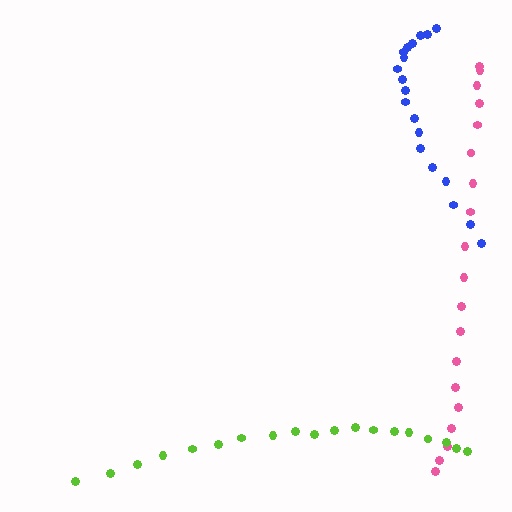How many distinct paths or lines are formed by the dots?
There are 3 distinct paths.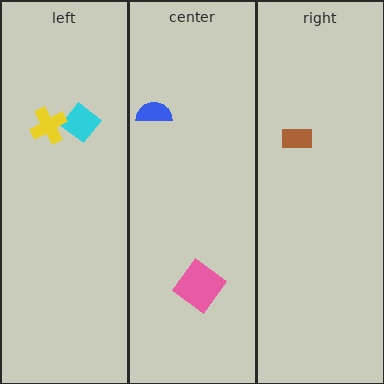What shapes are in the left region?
The cyan diamond, the yellow cross.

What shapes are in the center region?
The blue semicircle, the pink diamond.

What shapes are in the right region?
The brown rectangle.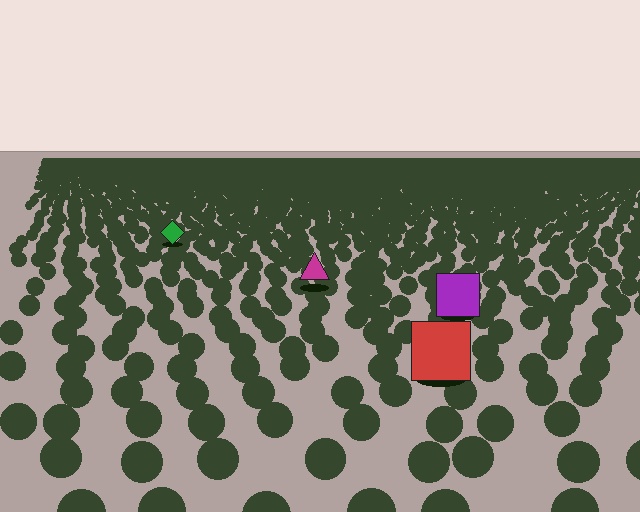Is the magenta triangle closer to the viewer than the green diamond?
Yes. The magenta triangle is closer — you can tell from the texture gradient: the ground texture is coarser near it.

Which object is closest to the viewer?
The red square is closest. The texture marks near it are larger and more spread out.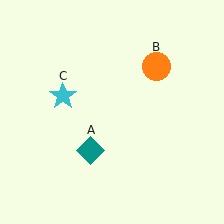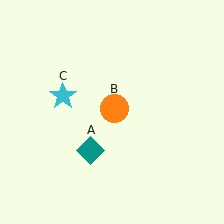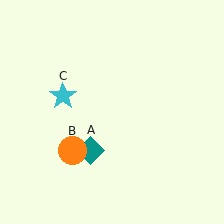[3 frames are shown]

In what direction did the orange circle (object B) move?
The orange circle (object B) moved down and to the left.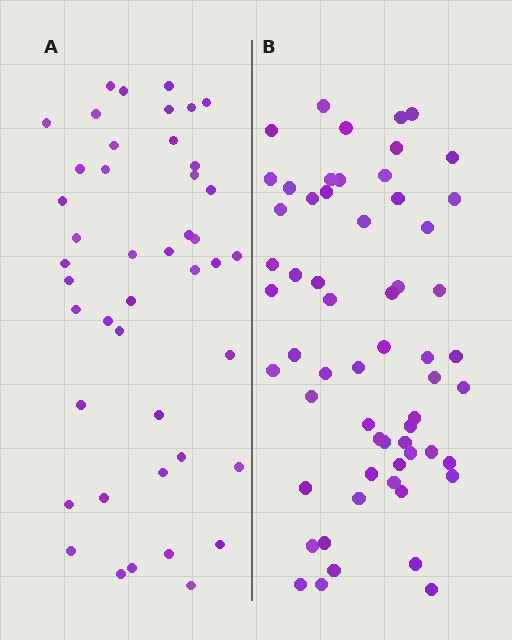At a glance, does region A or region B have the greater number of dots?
Region B (the right region) has more dots.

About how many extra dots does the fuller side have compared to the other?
Region B has approximately 15 more dots than region A.